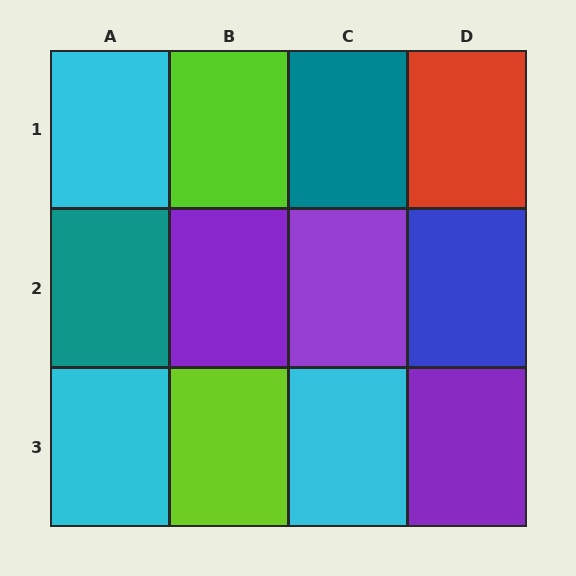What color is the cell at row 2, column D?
Blue.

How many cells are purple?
3 cells are purple.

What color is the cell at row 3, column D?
Purple.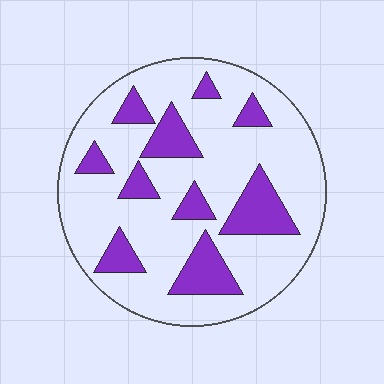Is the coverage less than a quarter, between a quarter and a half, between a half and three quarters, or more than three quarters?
Less than a quarter.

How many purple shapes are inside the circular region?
10.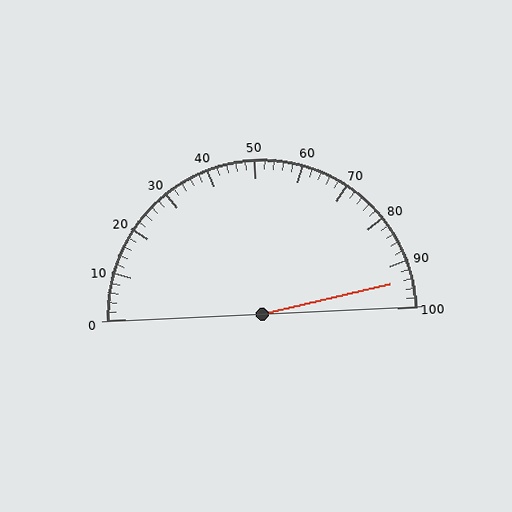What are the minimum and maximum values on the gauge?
The gauge ranges from 0 to 100.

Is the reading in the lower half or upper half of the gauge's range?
The reading is in the upper half of the range (0 to 100).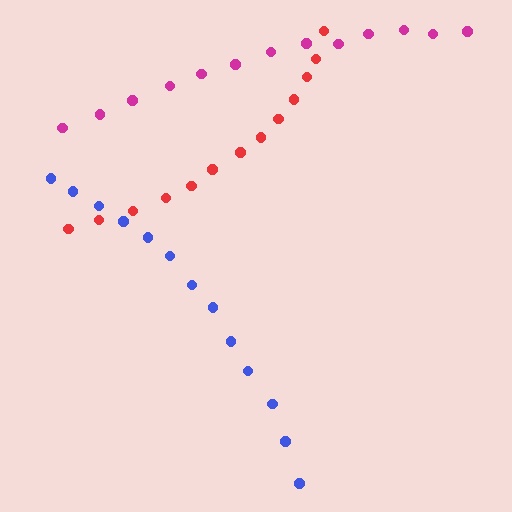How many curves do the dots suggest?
There are 3 distinct paths.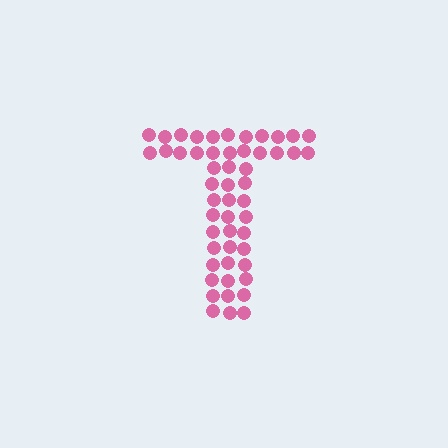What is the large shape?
The large shape is the letter T.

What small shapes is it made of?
It is made of small circles.